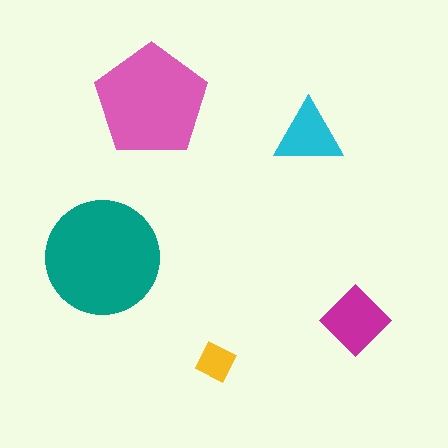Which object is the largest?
The teal circle.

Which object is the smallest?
The yellow square.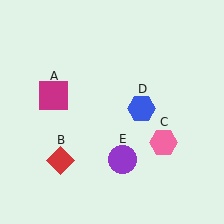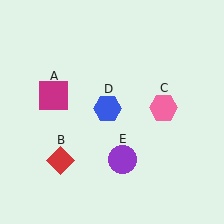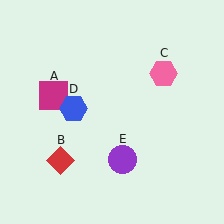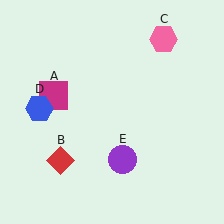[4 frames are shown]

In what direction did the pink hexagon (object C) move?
The pink hexagon (object C) moved up.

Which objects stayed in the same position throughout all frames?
Magenta square (object A) and red diamond (object B) and purple circle (object E) remained stationary.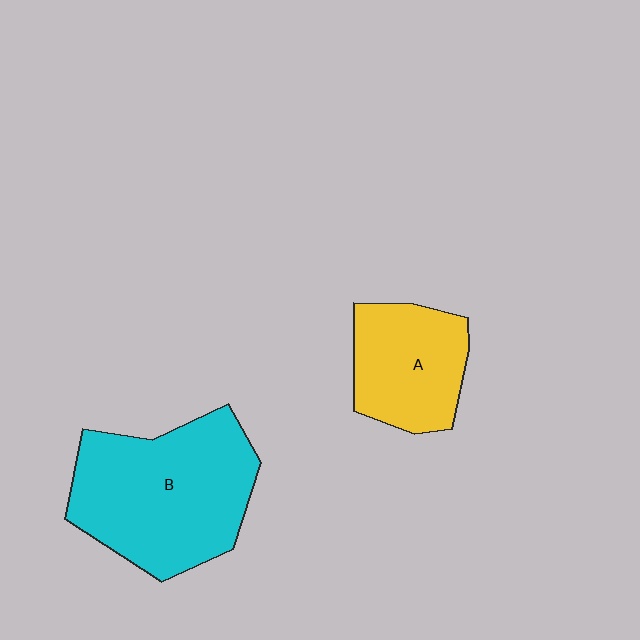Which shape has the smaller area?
Shape A (yellow).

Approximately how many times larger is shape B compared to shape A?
Approximately 1.7 times.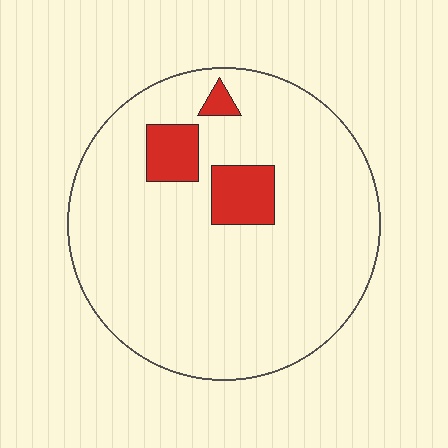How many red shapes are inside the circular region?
3.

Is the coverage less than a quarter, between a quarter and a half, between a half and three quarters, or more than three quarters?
Less than a quarter.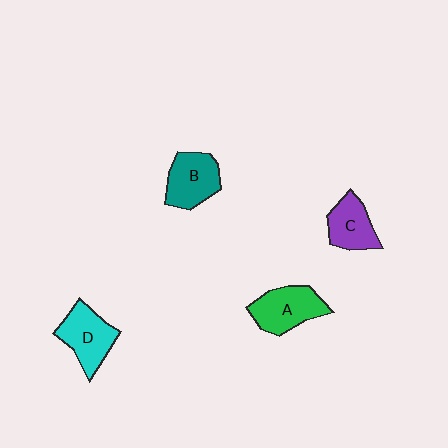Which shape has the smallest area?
Shape C (purple).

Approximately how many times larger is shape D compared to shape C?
Approximately 1.2 times.